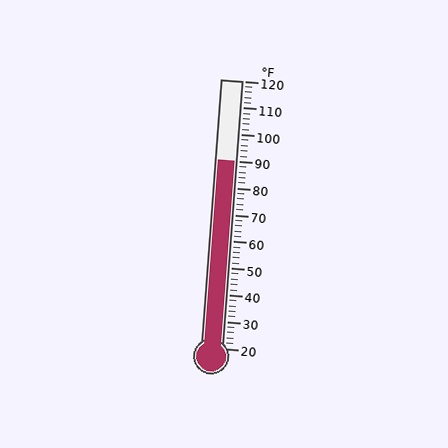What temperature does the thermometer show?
The thermometer shows approximately 90°F.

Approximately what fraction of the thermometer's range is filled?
The thermometer is filled to approximately 70% of its range.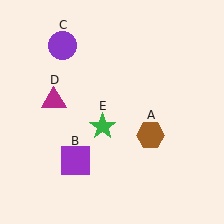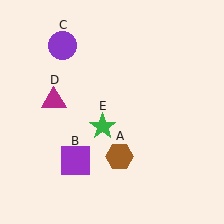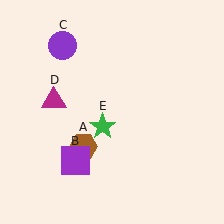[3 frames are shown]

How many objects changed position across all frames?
1 object changed position: brown hexagon (object A).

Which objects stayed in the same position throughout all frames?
Purple square (object B) and purple circle (object C) and magenta triangle (object D) and green star (object E) remained stationary.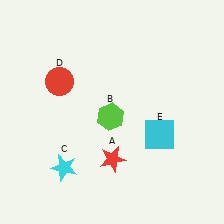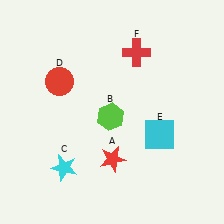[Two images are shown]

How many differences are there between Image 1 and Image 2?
There is 1 difference between the two images.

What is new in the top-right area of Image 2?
A red cross (F) was added in the top-right area of Image 2.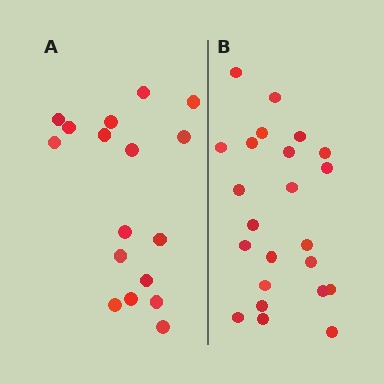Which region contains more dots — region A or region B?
Region B (the right region) has more dots.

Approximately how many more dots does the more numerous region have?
Region B has about 6 more dots than region A.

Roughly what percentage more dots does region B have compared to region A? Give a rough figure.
About 35% more.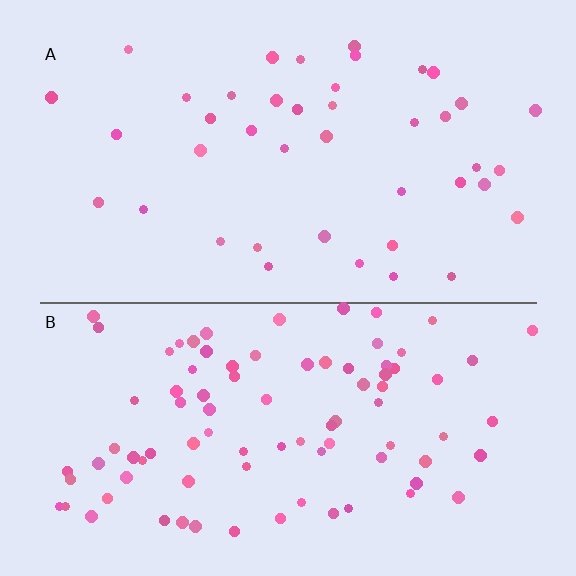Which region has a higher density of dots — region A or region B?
B (the bottom).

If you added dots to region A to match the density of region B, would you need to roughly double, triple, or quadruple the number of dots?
Approximately double.